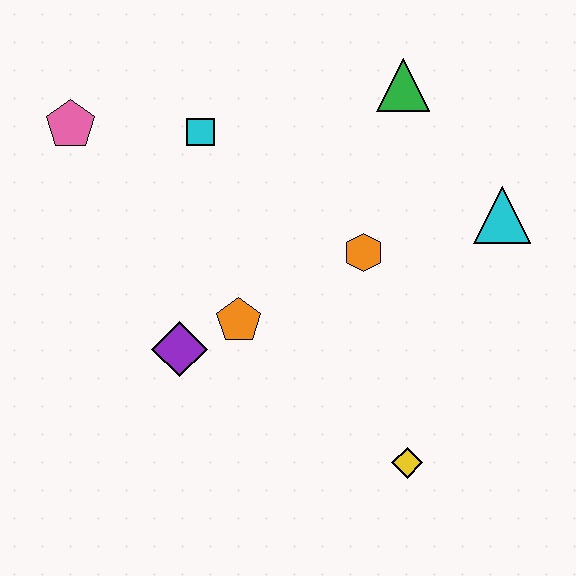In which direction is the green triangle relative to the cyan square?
The green triangle is to the right of the cyan square.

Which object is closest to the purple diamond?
The orange pentagon is closest to the purple diamond.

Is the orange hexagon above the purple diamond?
Yes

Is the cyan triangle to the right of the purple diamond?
Yes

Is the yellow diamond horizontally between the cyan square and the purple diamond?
No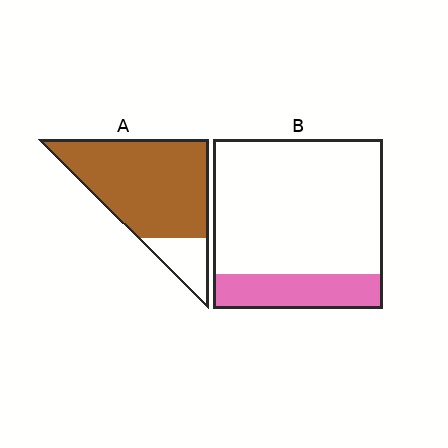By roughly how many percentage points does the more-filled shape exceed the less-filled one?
By roughly 60 percentage points (A over B).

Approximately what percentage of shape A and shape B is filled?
A is approximately 85% and B is approximately 20%.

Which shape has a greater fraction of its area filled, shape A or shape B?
Shape A.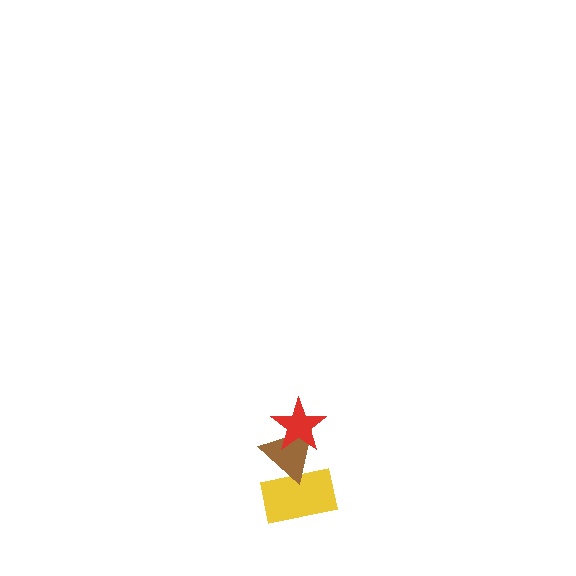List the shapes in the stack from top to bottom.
From top to bottom: the red star, the brown triangle, the yellow rectangle.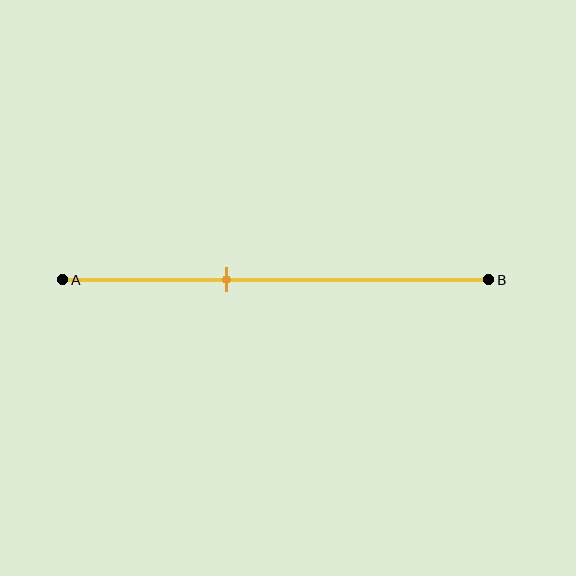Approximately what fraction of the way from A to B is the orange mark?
The orange mark is approximately 40% of the way from A to B.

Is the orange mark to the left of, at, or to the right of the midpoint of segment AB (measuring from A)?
The orange mark is to the left of the midpoint of segment AB.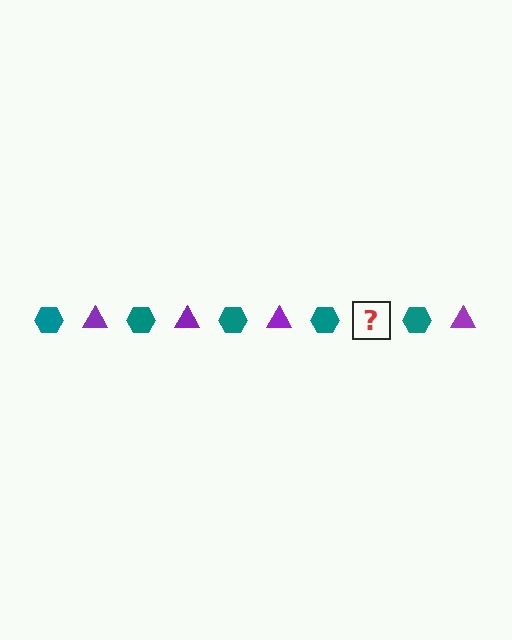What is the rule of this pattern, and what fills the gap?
The rule is that the pattern alternates between teal hexagon and purple triangle. The gap should be filled with a purple triangle.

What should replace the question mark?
The question mark should be replaced with a purple triangle.